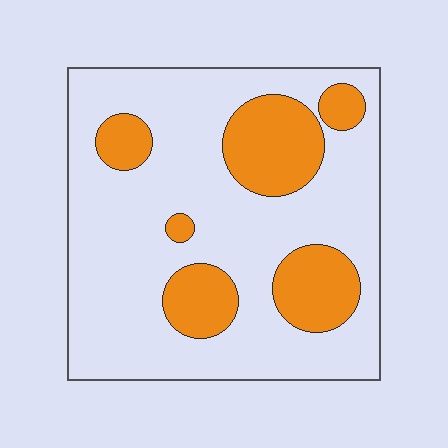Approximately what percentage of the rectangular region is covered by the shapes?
Approximately 25%.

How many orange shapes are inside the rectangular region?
6.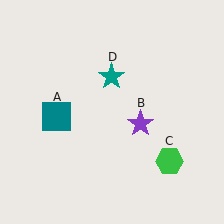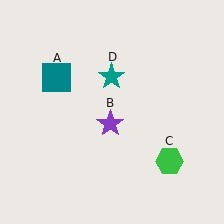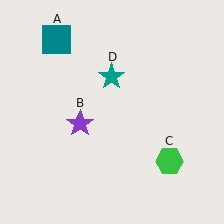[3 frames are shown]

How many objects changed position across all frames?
2 objects changed position: teal square (object A), purple star (object B).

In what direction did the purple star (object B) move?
The purple star (object B) moved left.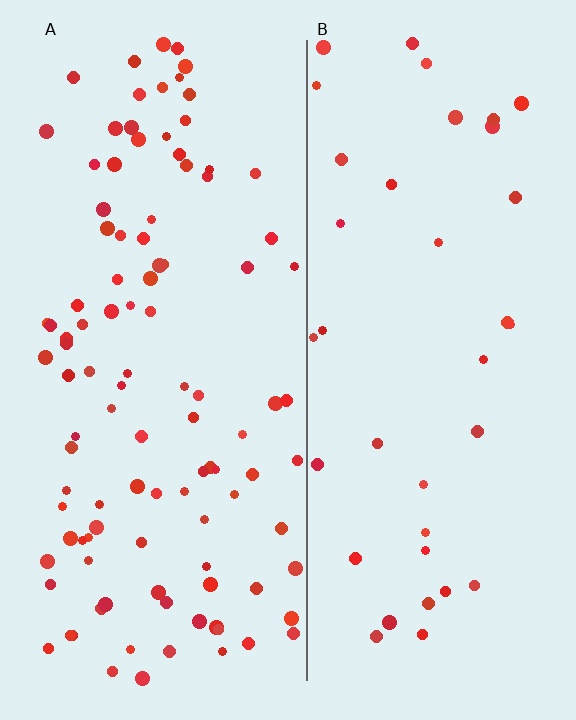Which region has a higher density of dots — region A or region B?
A (the left).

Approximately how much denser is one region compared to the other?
Approximately 2.8× — region A over region B.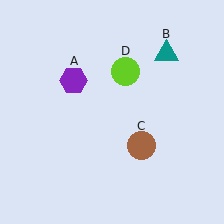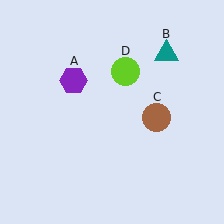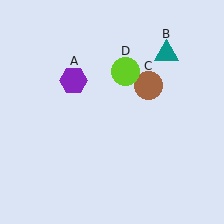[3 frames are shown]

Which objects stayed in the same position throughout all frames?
Purple hexagon (object A) and teal triangle (object B) and lime circle (object D) remained stationary.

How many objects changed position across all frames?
1 object changed position: brown circle (object C).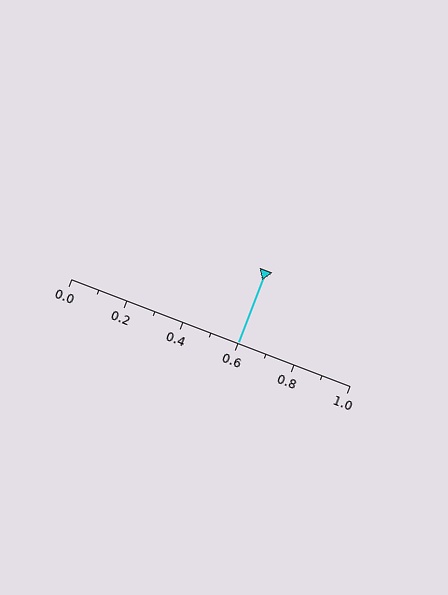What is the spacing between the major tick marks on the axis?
The major ticks are spaced 0.2 apart.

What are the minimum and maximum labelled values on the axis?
The axis runs from 0.0 to 1.0.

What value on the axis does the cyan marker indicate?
The marker indicates approximately 0.6.